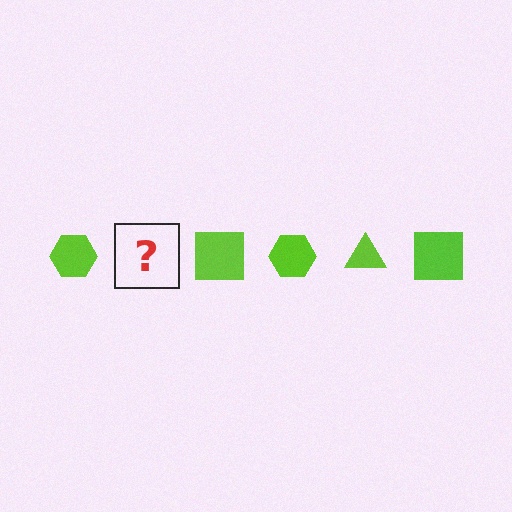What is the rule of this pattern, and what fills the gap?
The rule is that the pattern cycles through hexagon, triangle, square shapes in lime. The gap should be filled with a lime triangle.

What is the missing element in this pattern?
The missing element is a lime triangle.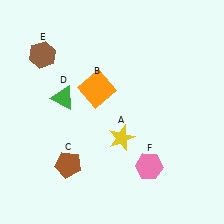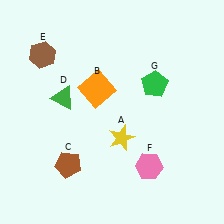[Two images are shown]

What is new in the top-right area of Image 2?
A green pentagon (G) was added in the top-right area of Image 2.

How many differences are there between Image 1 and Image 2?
There is 1 difference between the two images.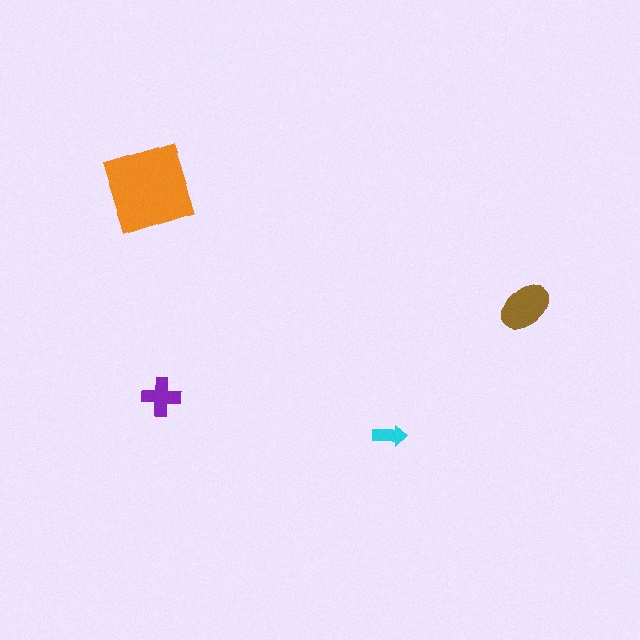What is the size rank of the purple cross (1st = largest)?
3rd.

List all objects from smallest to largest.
The cyan arrow, the purple cross, the brown ellipse, the orange square.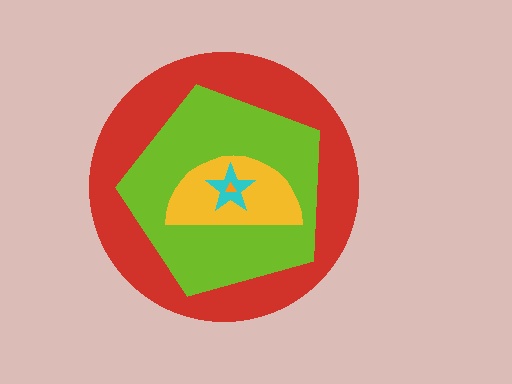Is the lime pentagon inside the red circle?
Yes.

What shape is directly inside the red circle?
The lime pentagon.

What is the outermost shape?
The red circle.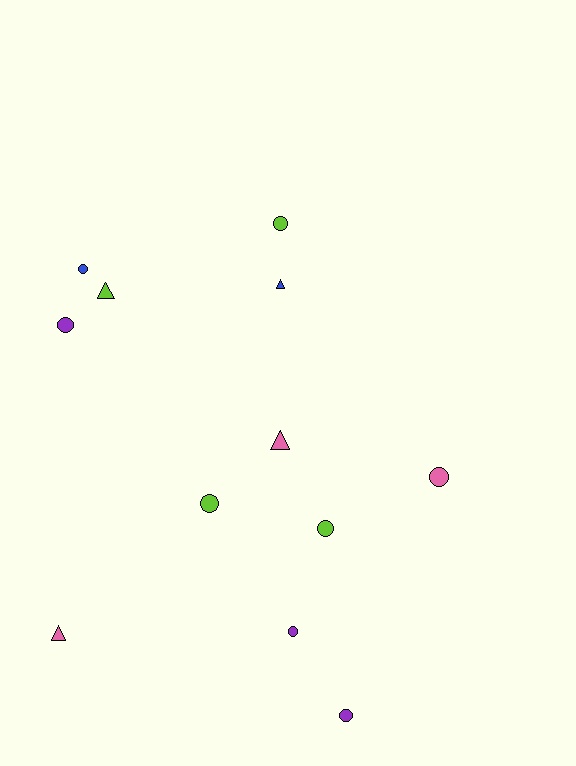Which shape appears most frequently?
Circle, with 8 objects.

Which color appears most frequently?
Lime, with 4 objects.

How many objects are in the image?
There are 12 objects.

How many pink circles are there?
There is 1 pink circle.